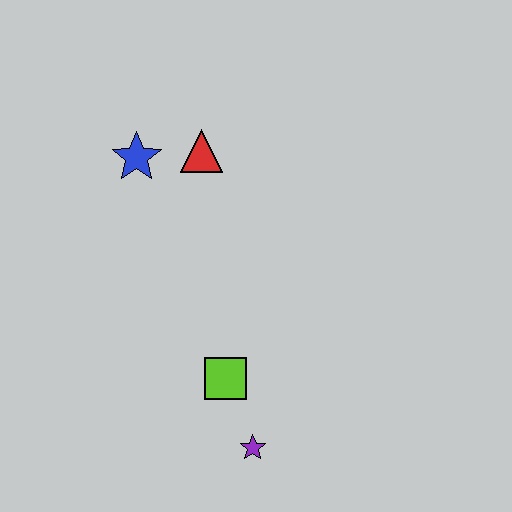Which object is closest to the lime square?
The purple star is closest to the lime square.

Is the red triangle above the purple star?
Yes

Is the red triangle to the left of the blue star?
No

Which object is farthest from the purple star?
The blue star is farthest from the purple star.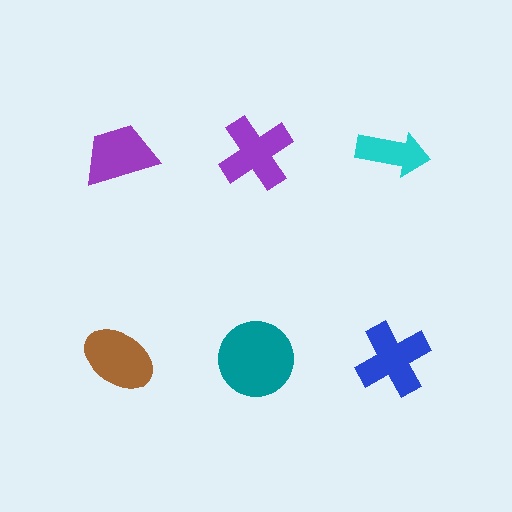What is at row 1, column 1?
A purple trapezoid.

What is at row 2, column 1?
A brown ellipse.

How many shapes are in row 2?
3 shapes.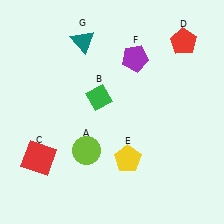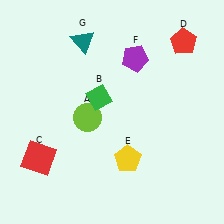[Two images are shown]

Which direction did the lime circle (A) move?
The lime circle (A) moved up.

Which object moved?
The lime circle (A) moved up.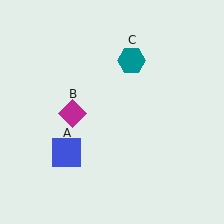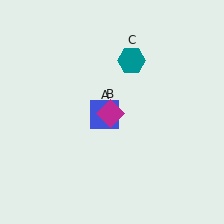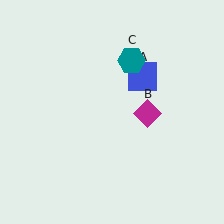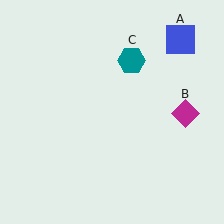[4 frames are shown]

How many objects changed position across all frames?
2 objects changed position: blue square (object A), magenta diamond (object B).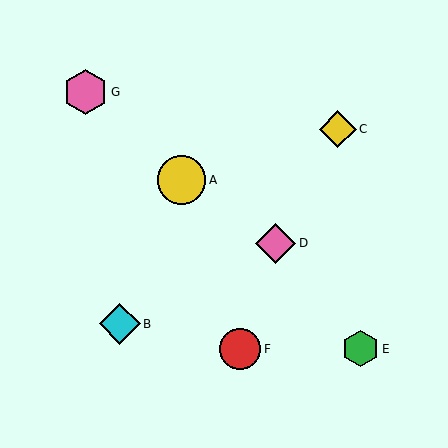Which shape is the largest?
The yellow circle (labeled A) is the largest.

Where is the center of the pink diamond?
The center of the pink diamond is at (276, 243).